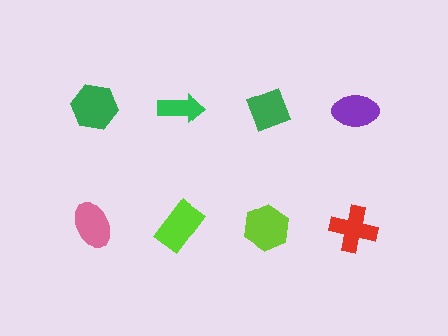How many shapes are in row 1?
4 shapes.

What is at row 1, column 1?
A green hexagon.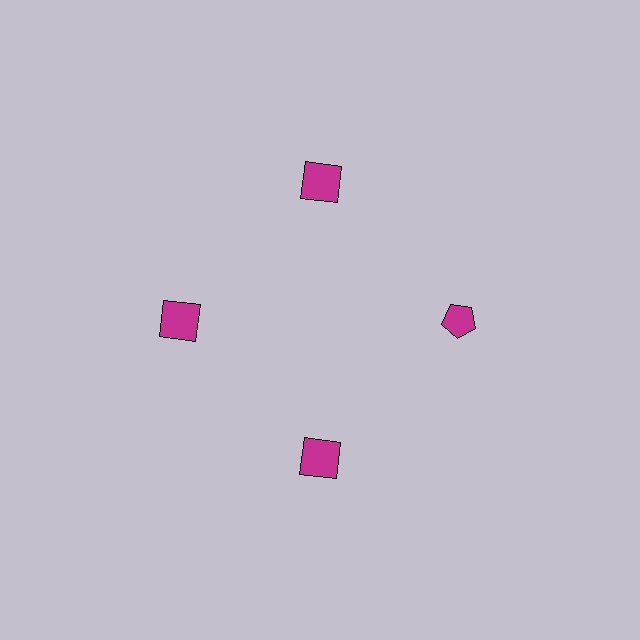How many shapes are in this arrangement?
There are 4 shapes arranged in a ring pattern.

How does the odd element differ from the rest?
It has a different shape: pentagon instead of square.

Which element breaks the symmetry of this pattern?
The magenta pentagon at roughly the 3 o'clock position breaks the symmetry. All other shapes are magenta squares.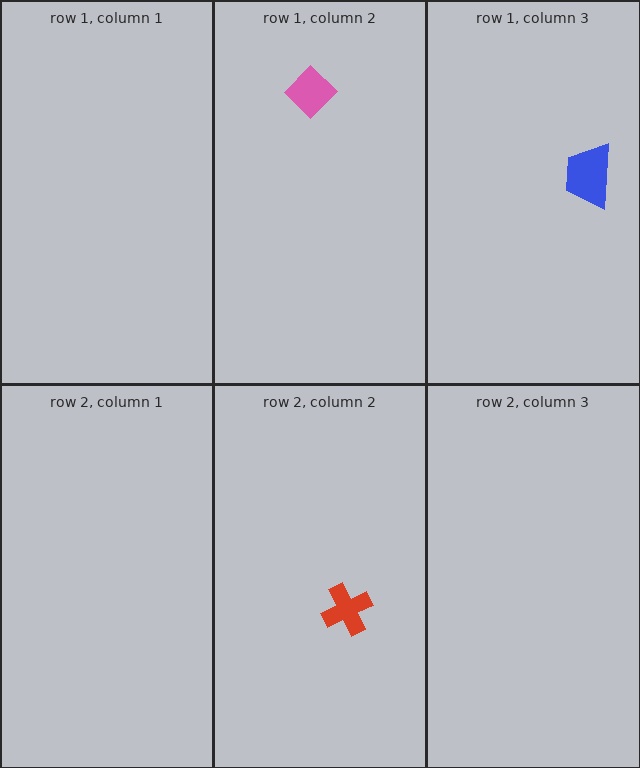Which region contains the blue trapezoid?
The row 1, column 3 region.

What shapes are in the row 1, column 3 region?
The blue trapezoid.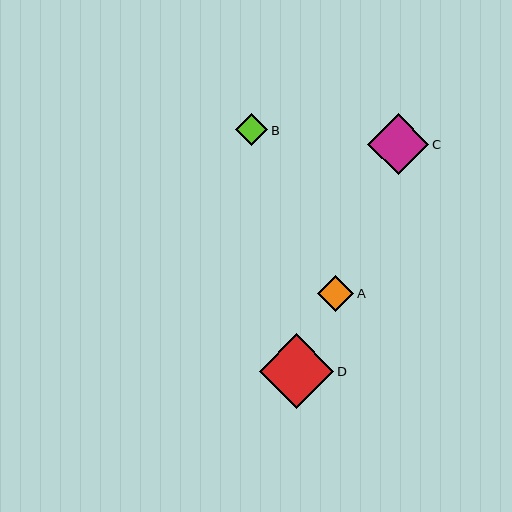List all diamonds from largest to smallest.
From largest to smallest: D, C, A, B.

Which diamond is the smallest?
Diamond B is the smallest with a size of approximately 33 pixels.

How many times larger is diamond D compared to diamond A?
Diamond D is approximately 2.1 times the size of diamond A.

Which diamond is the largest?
Diamond D is the largest with a size of approximately 74 pixels.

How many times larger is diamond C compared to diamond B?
Diamond C is approximately 1.9 times the size of diamond B.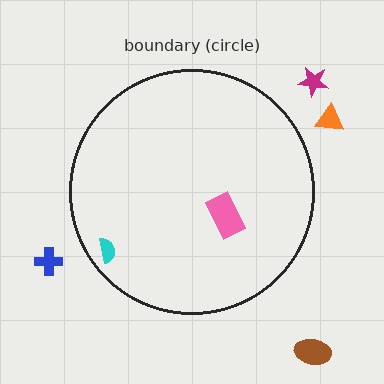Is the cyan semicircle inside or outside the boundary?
Inside.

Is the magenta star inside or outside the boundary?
Outside.